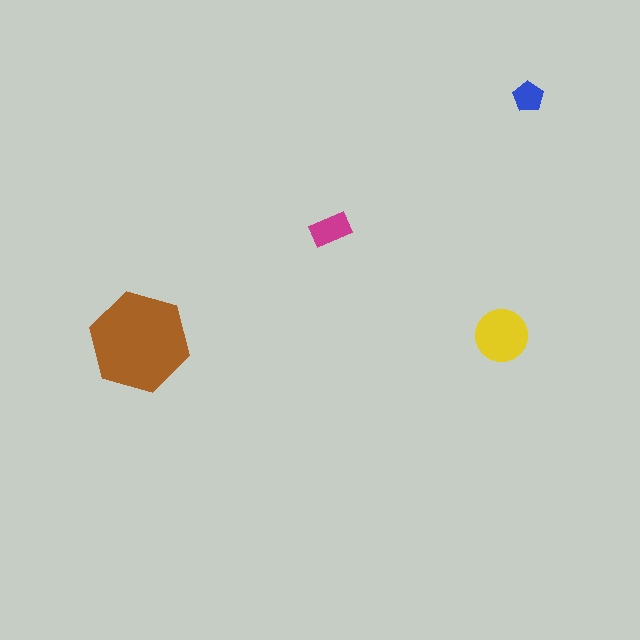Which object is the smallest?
The blue pentagon.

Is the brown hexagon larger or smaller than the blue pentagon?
Larger.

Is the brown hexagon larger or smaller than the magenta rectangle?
Larger.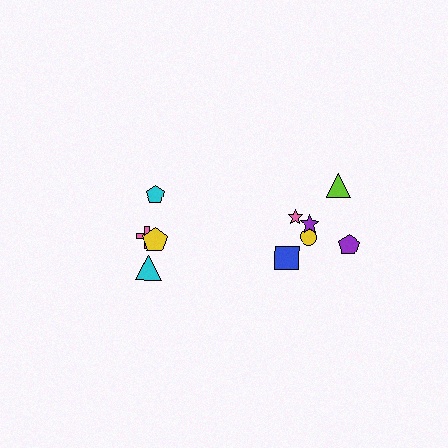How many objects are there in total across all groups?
There are 10 objects.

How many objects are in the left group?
There are 4 objects.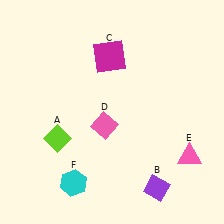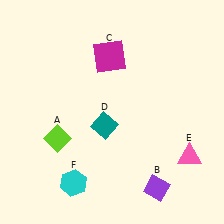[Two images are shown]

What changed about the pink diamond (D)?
In Image 1, D is pink. In Image 2, it changed to teal.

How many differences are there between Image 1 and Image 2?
There is 1 difference between the two images.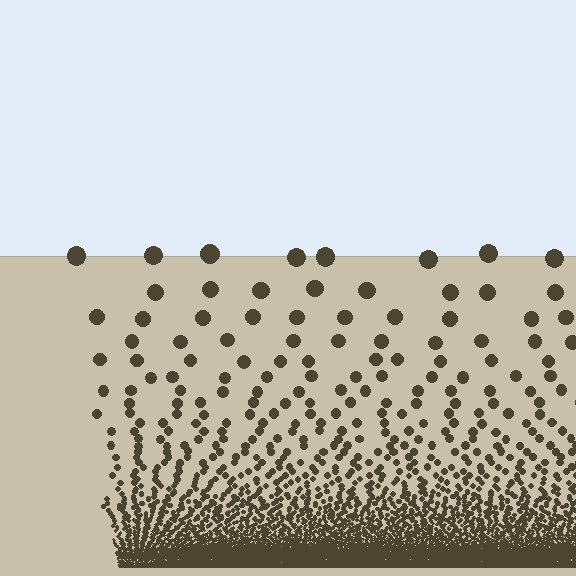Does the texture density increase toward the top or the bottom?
Density increases toward the bottom.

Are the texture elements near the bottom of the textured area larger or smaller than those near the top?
Smaller. The gradient is inverted — elements near the bottom are smaller and denser.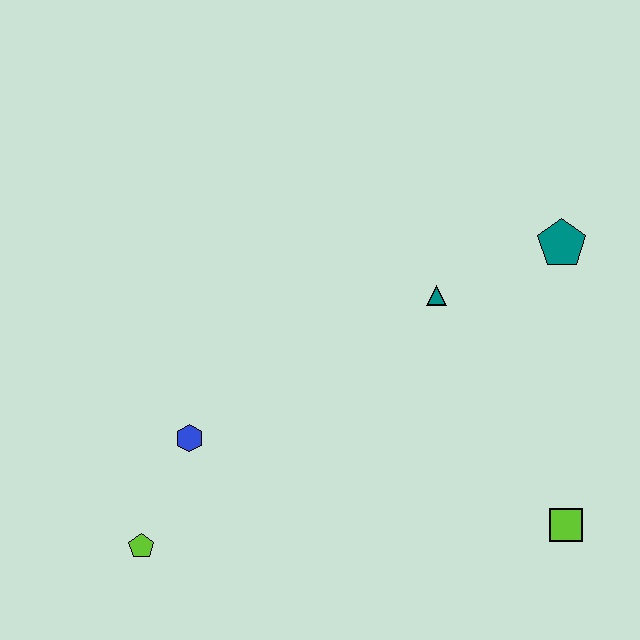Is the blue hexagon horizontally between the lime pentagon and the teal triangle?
Yes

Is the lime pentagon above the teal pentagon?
No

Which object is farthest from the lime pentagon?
The teal pentagon is farthest from the lime pentagon.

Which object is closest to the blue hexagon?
The lime pentagon is closest to the blue hexagon.